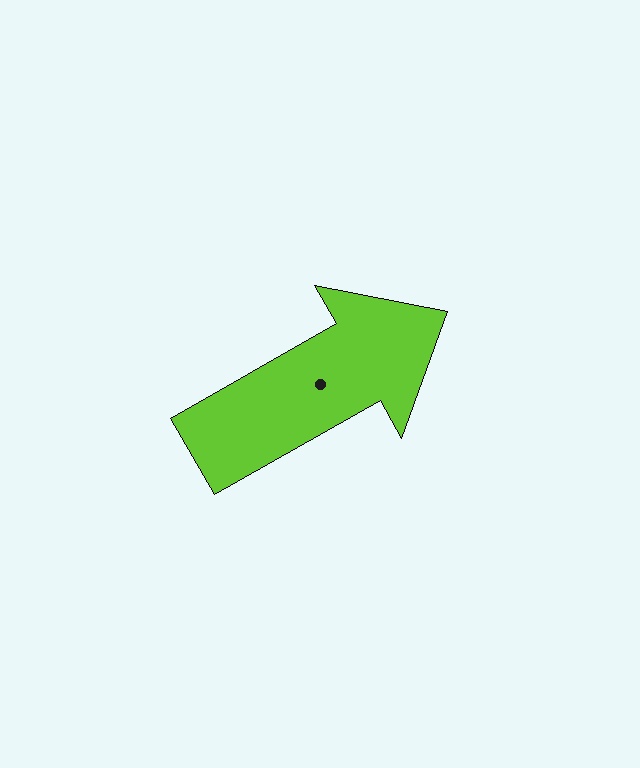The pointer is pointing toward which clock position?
Roughly 2 o'clock.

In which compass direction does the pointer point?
Northeast.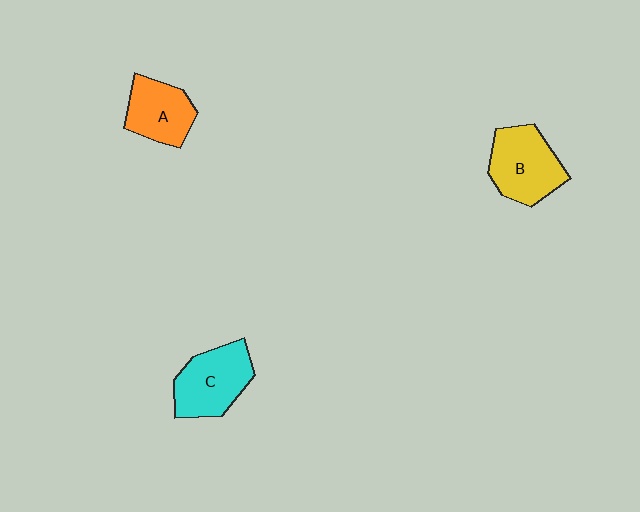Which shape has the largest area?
Shape B (yellow).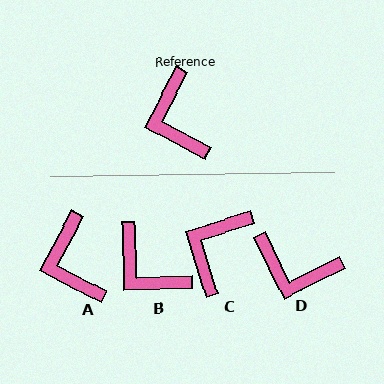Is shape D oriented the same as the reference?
No, it is off by about 54 degrees.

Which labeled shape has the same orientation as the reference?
A.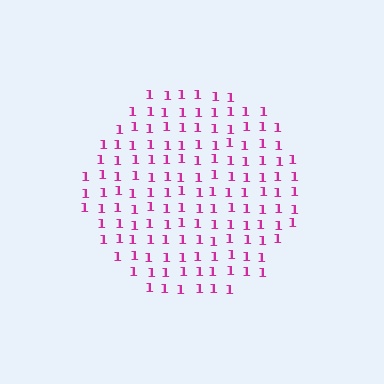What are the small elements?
The small elements are digit 1's.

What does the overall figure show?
The overall figure shows a circle.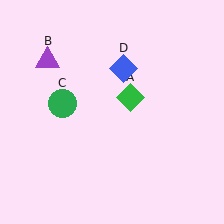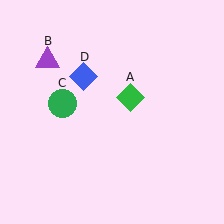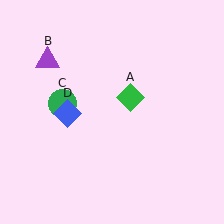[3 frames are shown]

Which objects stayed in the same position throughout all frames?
Green diamond (object A) and purple triangle (object B) and green circle (object C) remained stationary.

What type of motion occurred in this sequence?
The blue diamond (object D) rotated counterclockwise around the center of the scene.